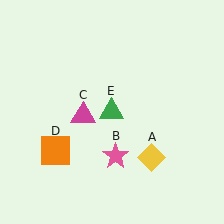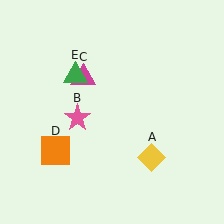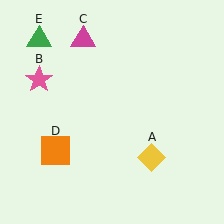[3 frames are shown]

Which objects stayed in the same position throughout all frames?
Yellow diamond (object A) and orange square (object D) remained stationary.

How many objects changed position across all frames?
3 objects changed position: pink star (object B), magenta triangle (object C), green triangle (object E).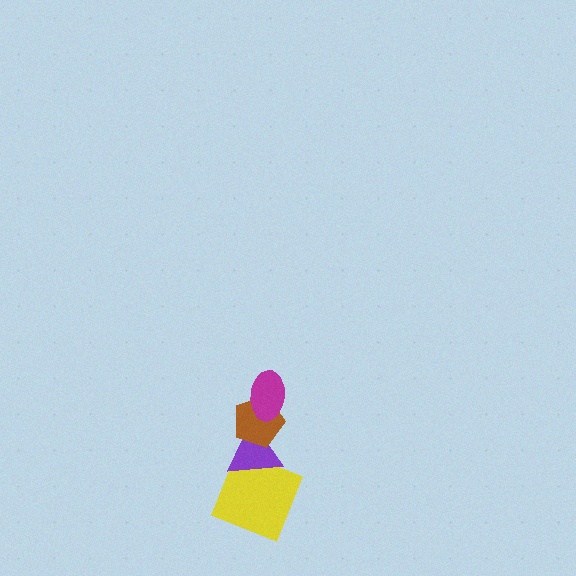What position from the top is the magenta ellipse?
The magenta ellipse is 1st from the top.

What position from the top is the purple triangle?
The purple triangle is 3rd from the top.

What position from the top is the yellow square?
The yellow square is 4th from the top.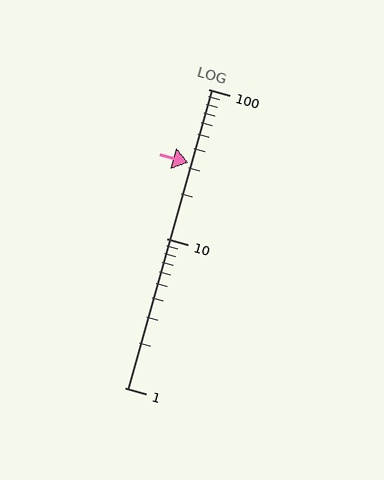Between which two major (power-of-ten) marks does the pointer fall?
The pointer is between 10 and 100.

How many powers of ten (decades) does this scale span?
The scale spans 2 decades, from 1 to 100.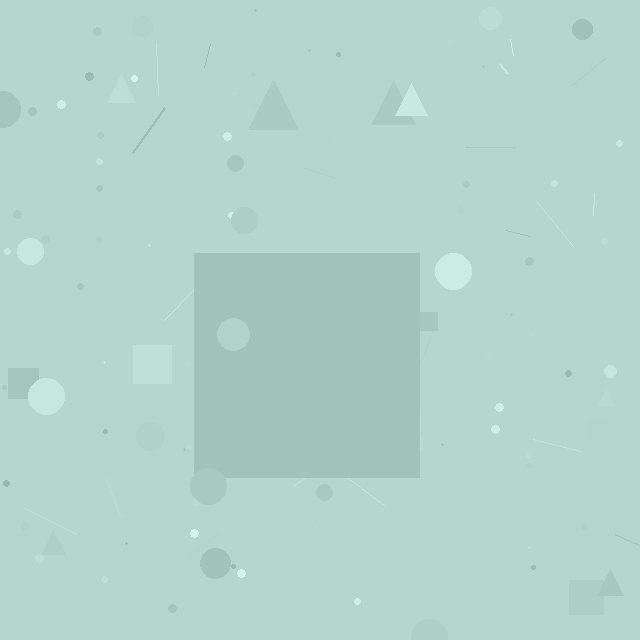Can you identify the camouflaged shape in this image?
The camouflaged shape is a square.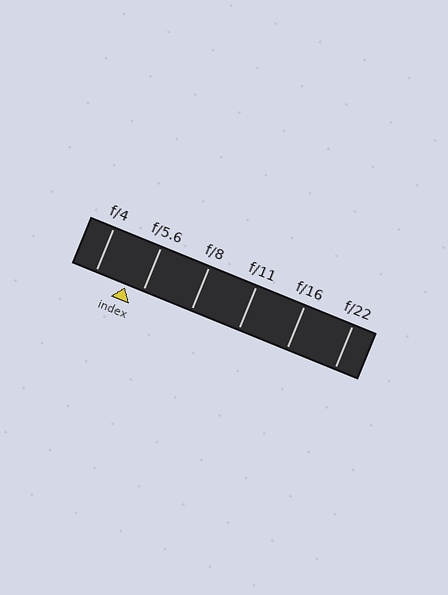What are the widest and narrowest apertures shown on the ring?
The widest aperture shown is f/4 and the narrowest is f/22.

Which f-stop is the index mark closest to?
The index mark is closest to f/5.6.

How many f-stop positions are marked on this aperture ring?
There are 6 f-stop positions marked.